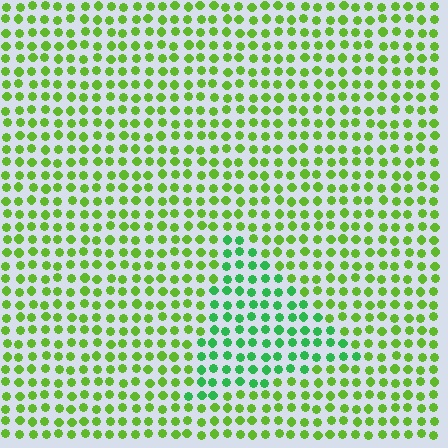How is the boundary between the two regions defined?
The boundary is defined purely by a slight shift in hue (about 37 degrees). Spacing, size, and orientation are identical on both sides.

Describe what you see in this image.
The image is filled with small lime elements in a uniform arrangement. A triangle-shaped region is visible where the elements are tinted to a slightly different hue, forming a subtle color boundary.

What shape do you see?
I see a triangle.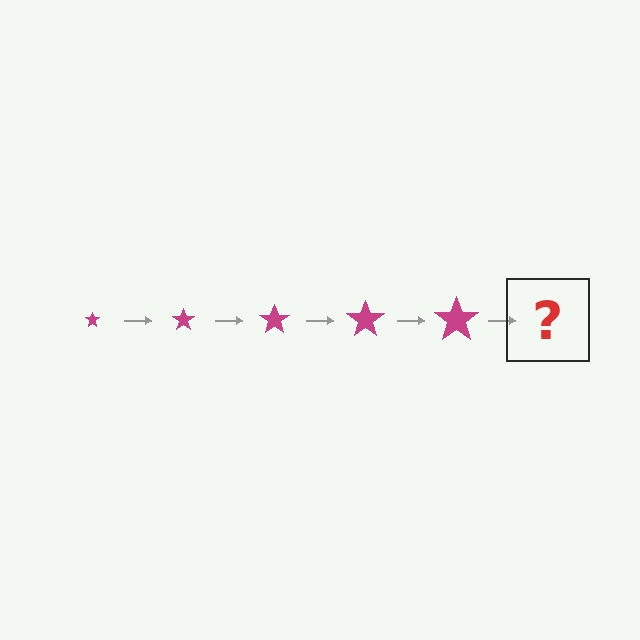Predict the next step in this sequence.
The next step is a magenta star, larger than the previous one.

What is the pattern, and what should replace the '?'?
The pattern is that the star gets progressively larger each step. The '?' should be a magenta star, larger than the previous one.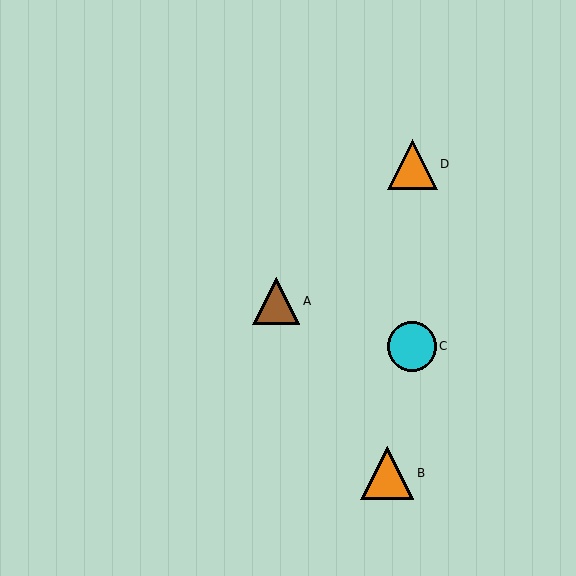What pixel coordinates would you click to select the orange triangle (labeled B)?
Click at (387, 473) to select the orange triangle B.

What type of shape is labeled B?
Shape B is an orange triangle.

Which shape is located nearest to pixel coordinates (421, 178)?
The orange triangle (labeled D) at (412, 164) is nearest to that location.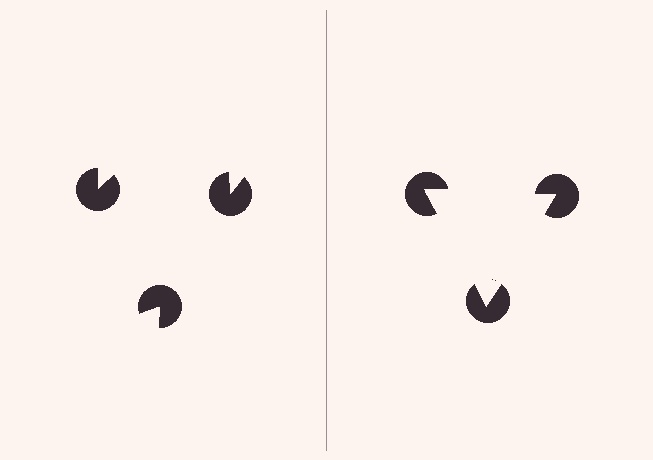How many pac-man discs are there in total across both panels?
6 — 3 on each side.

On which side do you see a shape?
An illusory triangle appears on the right side. On the left side the wedge cuts are rotated, so no coherent shape forms.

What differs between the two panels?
The pac-man discs are positioned identically on both sides; only the wedge orientations differ. On the right they align to a triangle; on the left they are misaligned.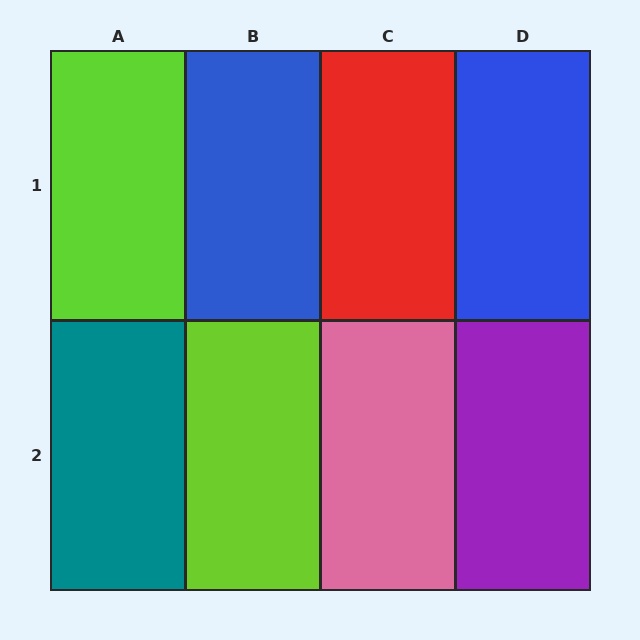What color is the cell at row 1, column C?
Red.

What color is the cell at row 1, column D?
Blue.